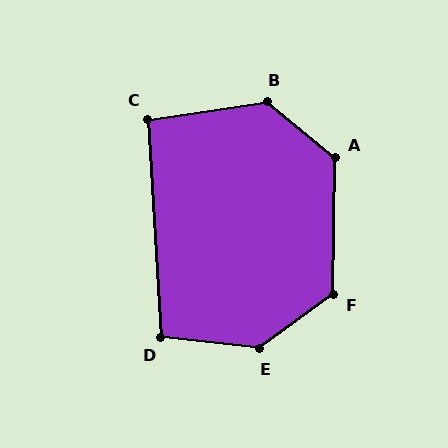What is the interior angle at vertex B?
Approximately 132 degrees (obtuse).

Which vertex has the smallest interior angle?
C, at approximately 95 degrees.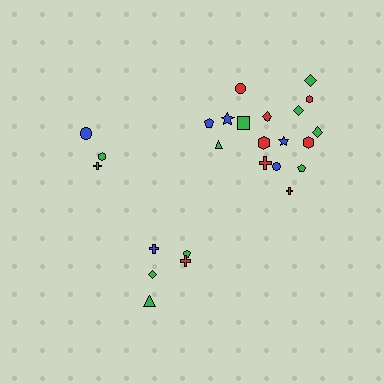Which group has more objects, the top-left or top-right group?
The top-right group.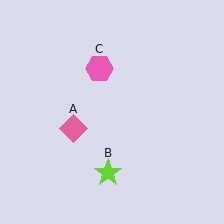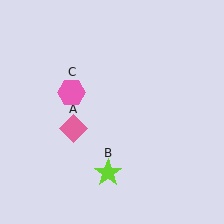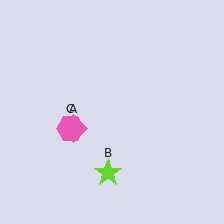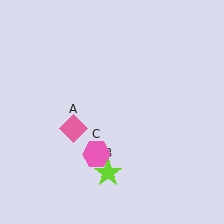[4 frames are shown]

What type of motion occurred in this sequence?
The pink hexagon (object C) rotated counterclockwise around the center of the scene.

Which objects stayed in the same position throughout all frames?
Pink diamond (object A) and lime star (object B) remained stationary.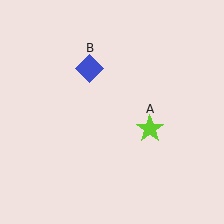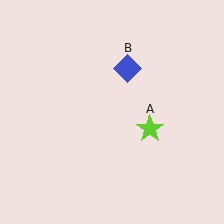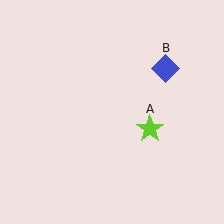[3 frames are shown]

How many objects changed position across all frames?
1 object changed position: blue diamond (object B).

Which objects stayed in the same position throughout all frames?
Lime star (object A) remained stationary.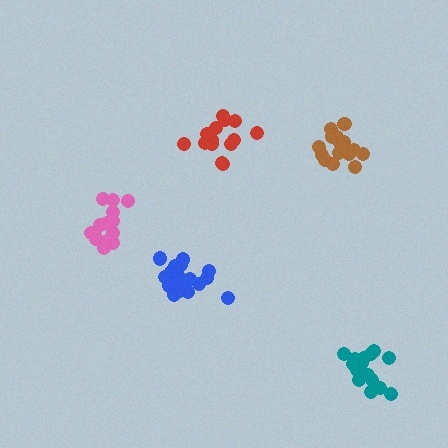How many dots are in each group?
Group 1: 19 dots, Group 2: 14 dots, Group 3: 17 dots, Group 4: 16 dots, Group 5: 19 dots (85 total).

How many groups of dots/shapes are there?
There are 5 groups.